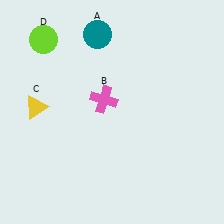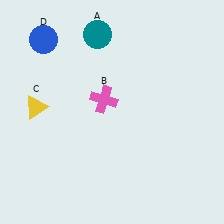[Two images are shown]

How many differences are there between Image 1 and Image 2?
There is 1 difference between the two images.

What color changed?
The circle (D) changed from lime in Image 1 to blue in Image 2.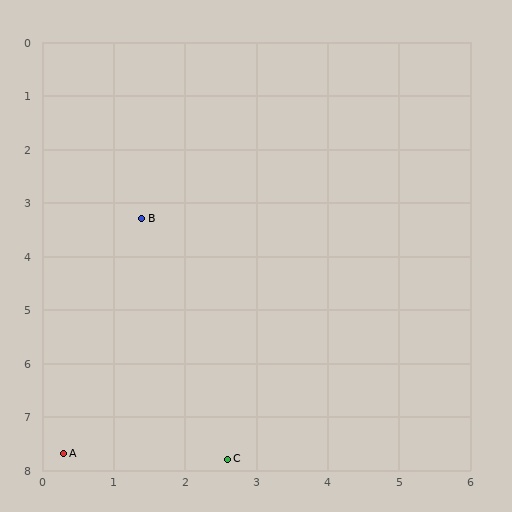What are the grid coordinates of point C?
Point C is at approximately (2.6, 7.8).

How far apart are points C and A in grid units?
Points C and A are about 2.3 grid units apart.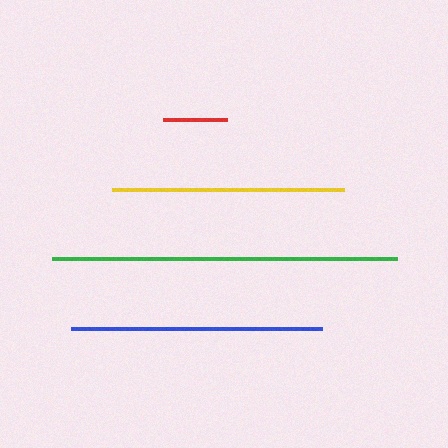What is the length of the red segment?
The red segment is approximately 64 pixels long.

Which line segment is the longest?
The green line is the longest at approximately 345 pixels.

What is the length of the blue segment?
The blue segment is approximately 252 pixels long.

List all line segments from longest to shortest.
From longest to shortest: green, blue, yellow, red.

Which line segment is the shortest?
The red line is the shortest at approximately 64 pixels.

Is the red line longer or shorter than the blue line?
The blue line is longer than the red line.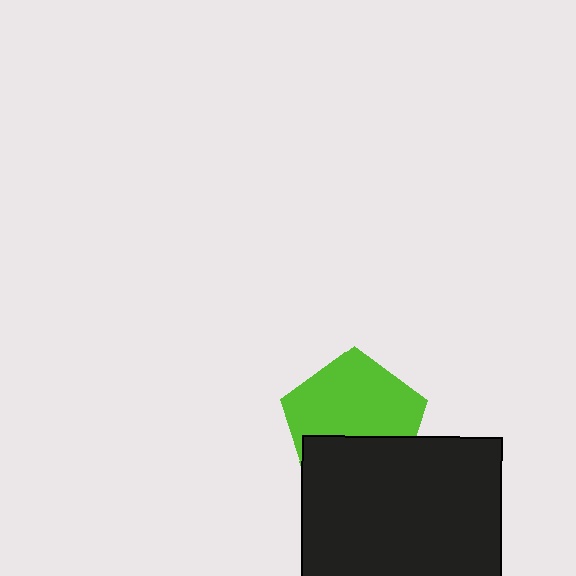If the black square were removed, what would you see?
You would see the complete lime pentagon.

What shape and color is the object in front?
The object in front is a black square.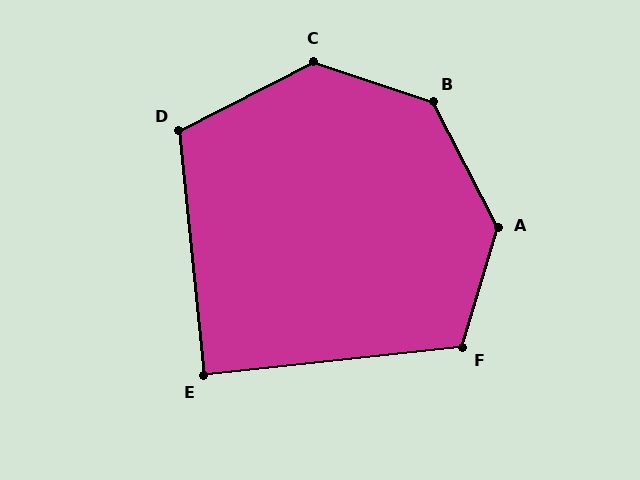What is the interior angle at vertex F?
Approximately 113 degrees (obtuse).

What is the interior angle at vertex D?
Approximately 111 degrees (obtuse).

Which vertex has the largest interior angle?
A, at approximately 136 degrees.